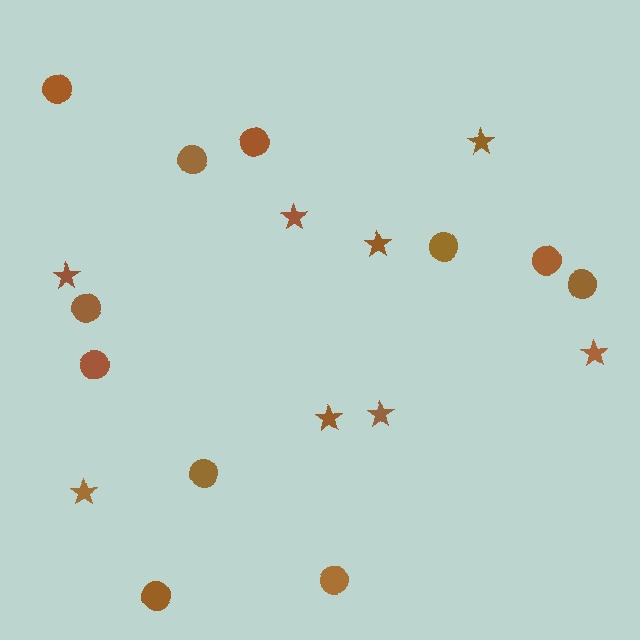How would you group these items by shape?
There are 2 groups: one group of circles (11) and one group of stars (8).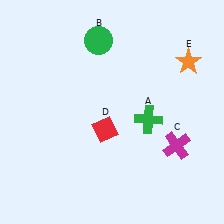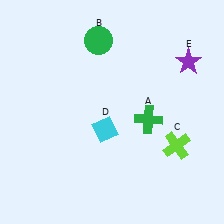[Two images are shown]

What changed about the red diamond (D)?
In Image 1, D is red. In Image 2, it changed to cyan.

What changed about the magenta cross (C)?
In Image 1, C is magenta. In Image 2, it changed to lime.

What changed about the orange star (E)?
In Image 1, E is orange. In Image 2, it changed to purple.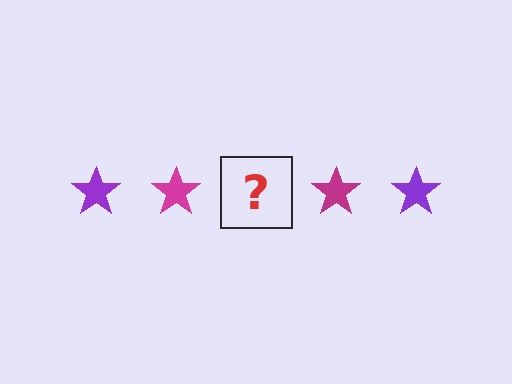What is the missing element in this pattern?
The missing element is a purple star.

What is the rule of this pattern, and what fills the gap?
The rule is that the pattern cycles through purple, magenta stars. The gap should be filled with a purple star.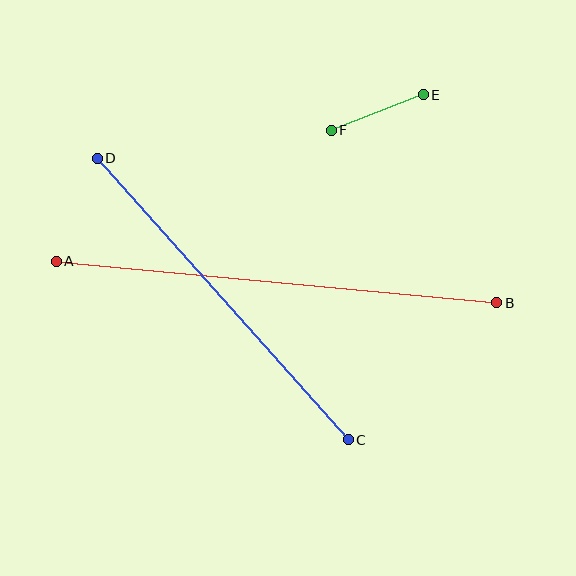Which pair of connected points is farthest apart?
Points A and B are farthest apart.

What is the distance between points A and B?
The distance is approximately 443 pixels.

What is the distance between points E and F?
The distance is approximately 99 pixels.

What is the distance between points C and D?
The distance is approximately 377 pixels.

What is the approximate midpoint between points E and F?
The midpoint is at approximately (377, 112) pixels.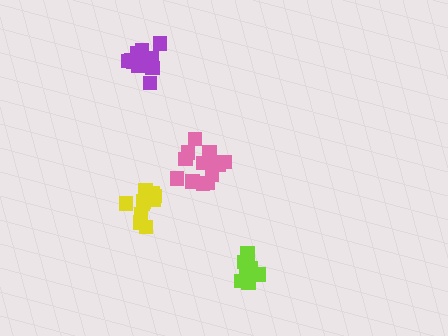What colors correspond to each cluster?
The clusters are colored: yellow, lime, purple, pink.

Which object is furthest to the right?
The lime cluster is rightmost.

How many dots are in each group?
Group 1: 11 dots, Group 2: 11 dots, Group 3: 13 dots, Group 4: 13 dots (48 total).